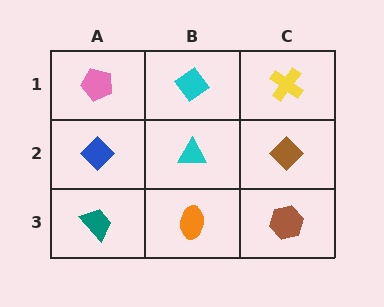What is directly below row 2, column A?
A teal trapezoid.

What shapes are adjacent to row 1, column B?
A cyan triangle (row 2, column B), a pink pentagon (row 1, column A), a yellow cross (row 1, column C).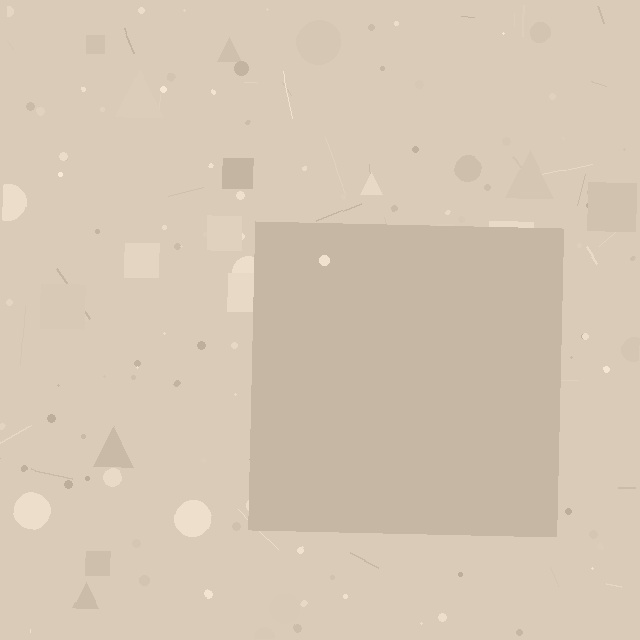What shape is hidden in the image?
A square is hidden in the image.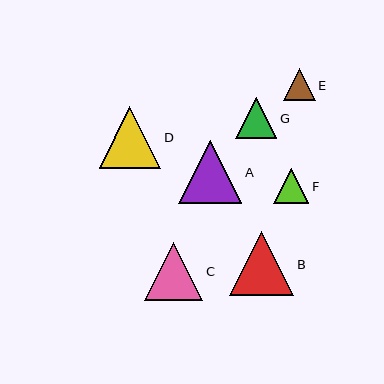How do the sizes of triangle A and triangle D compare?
Triangle A and triangle D are approximately the same size.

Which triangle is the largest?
Triangle B is the largest with a size of approximately 65 pixels.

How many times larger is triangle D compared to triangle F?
Triangle D is approximately 1.8 times the size of triangle F.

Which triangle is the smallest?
Triangle E is the smallest with a size of approximately 32 pixels.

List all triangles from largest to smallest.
From largest to smallest: B, A, D, C, G, F, E.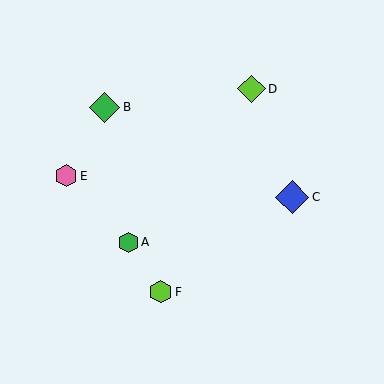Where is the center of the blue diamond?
The center of the blue diamond is at (292, 197).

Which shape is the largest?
The blue diamond (labeled C) is the largest.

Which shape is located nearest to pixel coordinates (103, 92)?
The green diamond (labeled B) at (105, 107) is nearest to that location.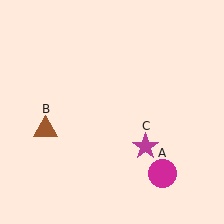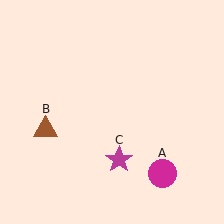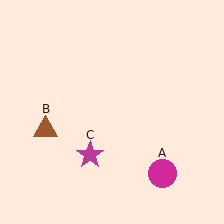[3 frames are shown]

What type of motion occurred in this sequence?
The magenta star (object C) rotated clockwise around the center of the scene.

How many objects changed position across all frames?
1 object changed position: magenta star (object C).